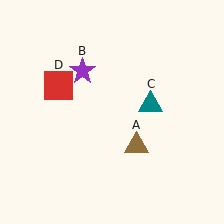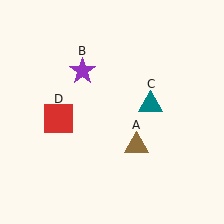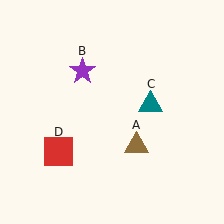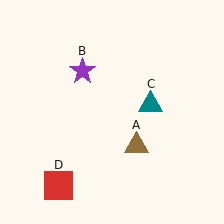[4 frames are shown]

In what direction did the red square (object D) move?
The red square (object D) moved down.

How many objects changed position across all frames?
1 object changed position: red square (object D).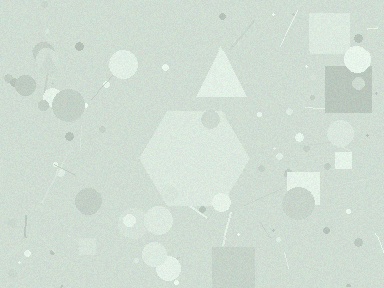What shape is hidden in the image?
A hexagon is hidden in the image.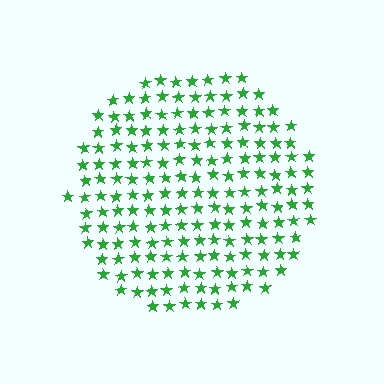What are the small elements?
The small elements are stars.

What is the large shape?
The large shape is a circle.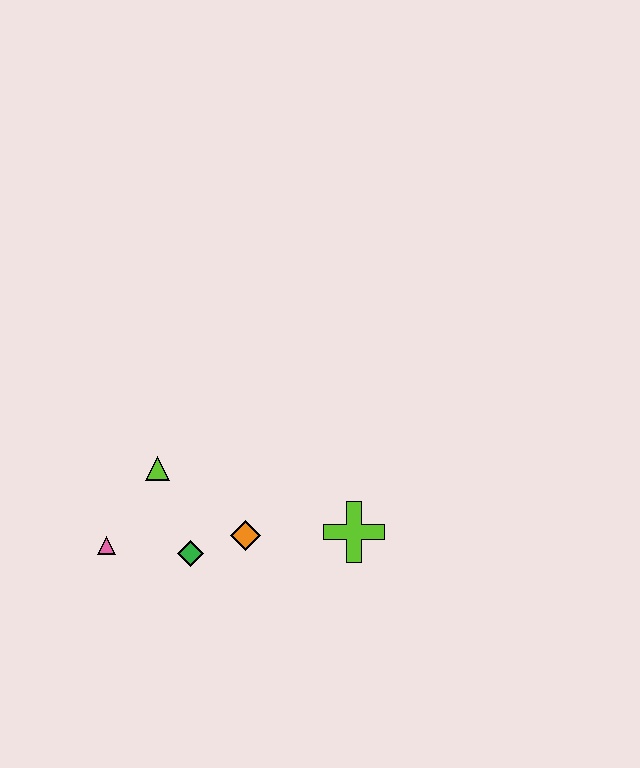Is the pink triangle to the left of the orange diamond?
Yes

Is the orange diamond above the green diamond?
Yes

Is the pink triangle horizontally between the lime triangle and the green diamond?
No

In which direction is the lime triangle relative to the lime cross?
The lime triangle is to the left of the lime cross.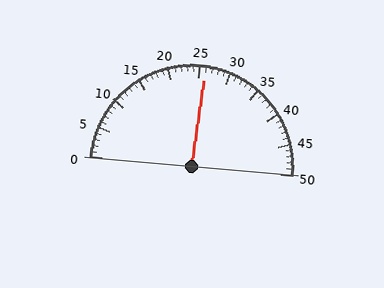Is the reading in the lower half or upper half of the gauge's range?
The reading is in the upper half of the range (0 to 50).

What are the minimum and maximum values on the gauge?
The gauge ranges from 0 to 50.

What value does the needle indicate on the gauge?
The needle indicates approximately 26.